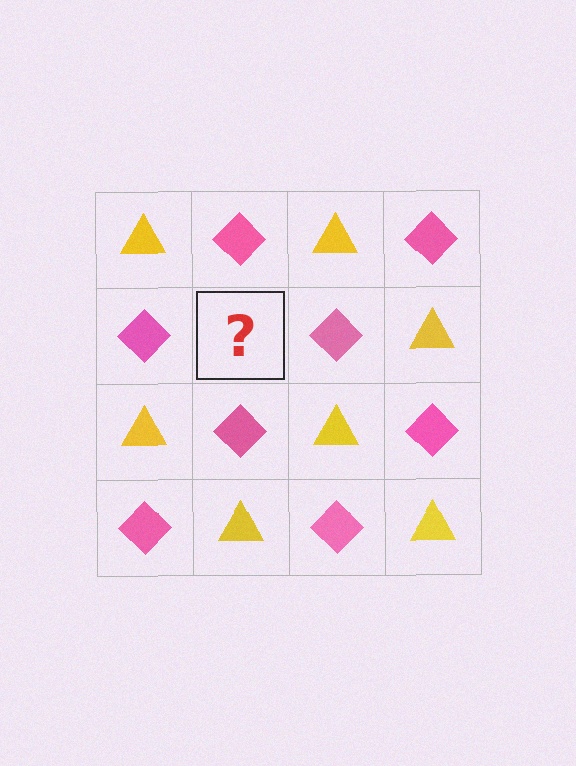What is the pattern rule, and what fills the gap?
The rule is that it alternates yellow triangle and pink diamond in a checkerboard pattern. The gap should be filled with a yellow triangle.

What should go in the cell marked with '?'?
The missing cell should contain a yellow triangle.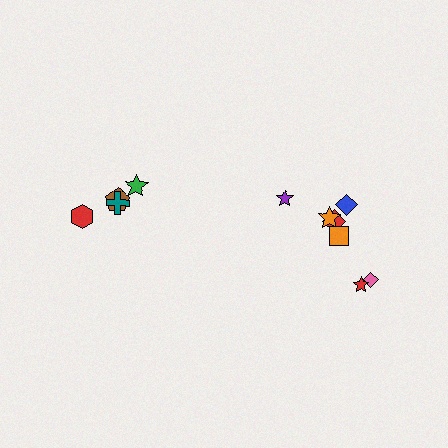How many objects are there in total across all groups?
There are 11 objects.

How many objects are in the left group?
There are 4 objects.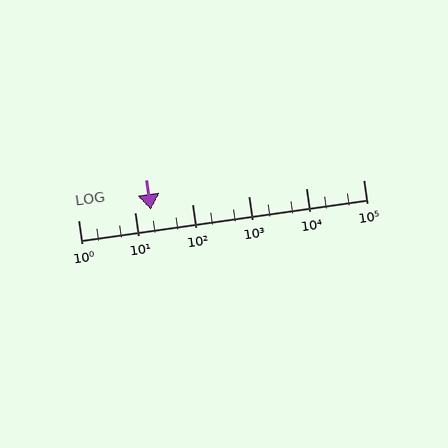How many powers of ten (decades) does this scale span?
The scale spans 5 decades, from 1 to 100000.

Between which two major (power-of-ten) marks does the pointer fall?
The pointer is between 10 and 100.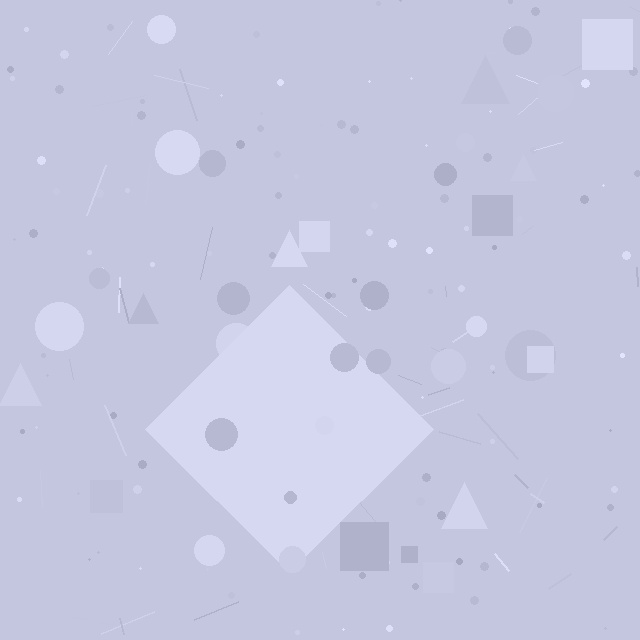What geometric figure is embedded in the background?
A diamond is embedded in the background.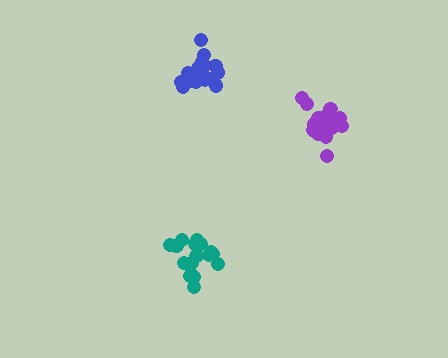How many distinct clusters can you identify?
There are 3 distinct clusters.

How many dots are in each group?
Group 1: 17 dots, Group 2: 17 dots, Group 3: 17 dots (51 total).